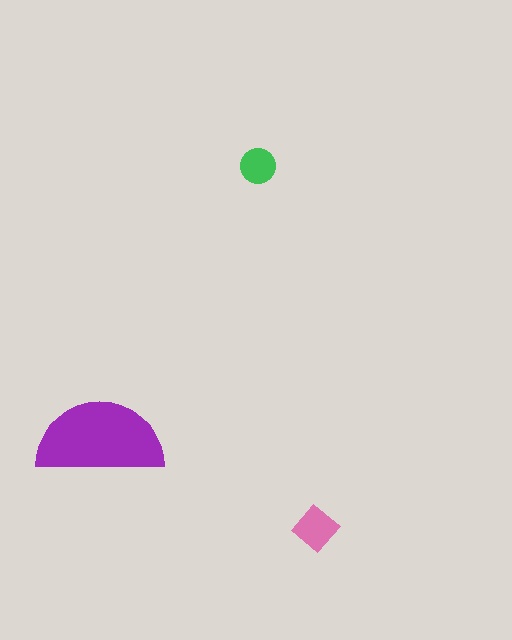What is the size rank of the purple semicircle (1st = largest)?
1st.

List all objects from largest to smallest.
The purple semicircle, the pink diamond, the green circle.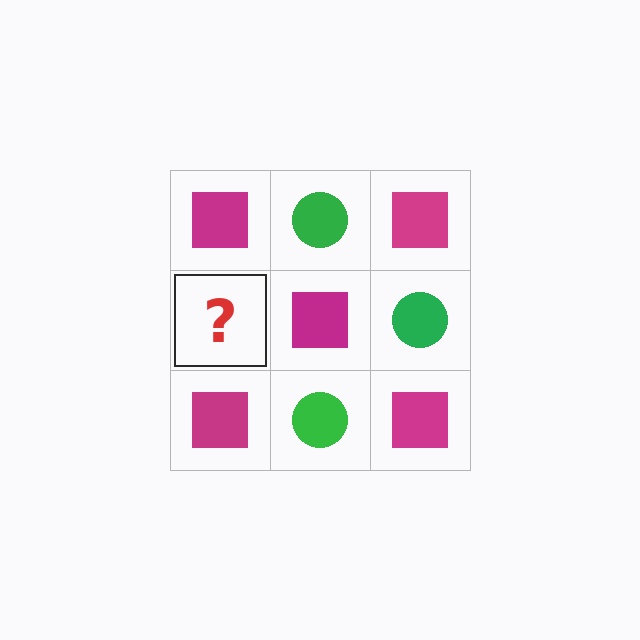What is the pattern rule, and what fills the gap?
The rule is that it alternates magenta square and green circle in a checkerboard pattern. The gap should be filled with a green circle.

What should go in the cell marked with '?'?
The missing cell should contain a green circle.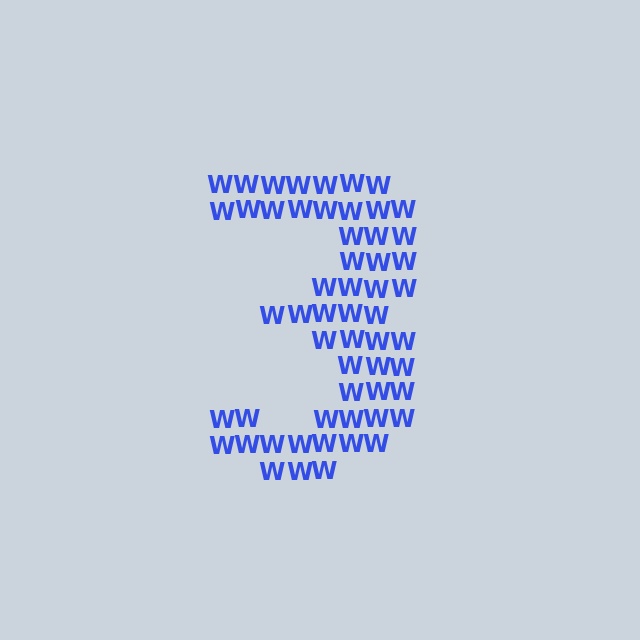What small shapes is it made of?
It is made of small letter W's.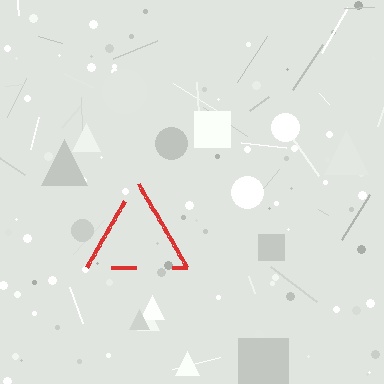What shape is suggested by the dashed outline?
The dashed outline suggests a triangle.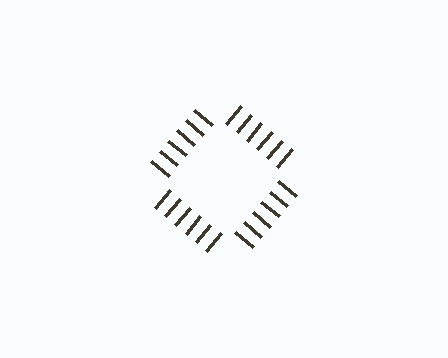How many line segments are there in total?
24 — 6 along each of the 4 edges.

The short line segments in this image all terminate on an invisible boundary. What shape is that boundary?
An illusory square — the line segments terminate on its edges but no continuous stroke is drawn.